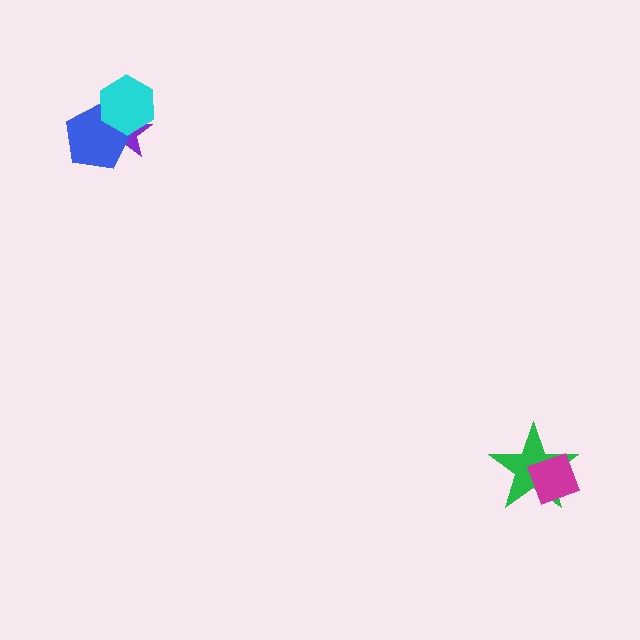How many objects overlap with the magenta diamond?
1 object overlaps with the magenta diamond.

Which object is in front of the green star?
The magenta diamond is in front of the green star.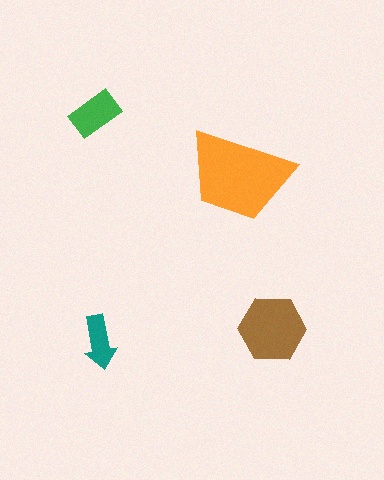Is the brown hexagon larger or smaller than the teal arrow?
Larger.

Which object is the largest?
The orange trapezoid.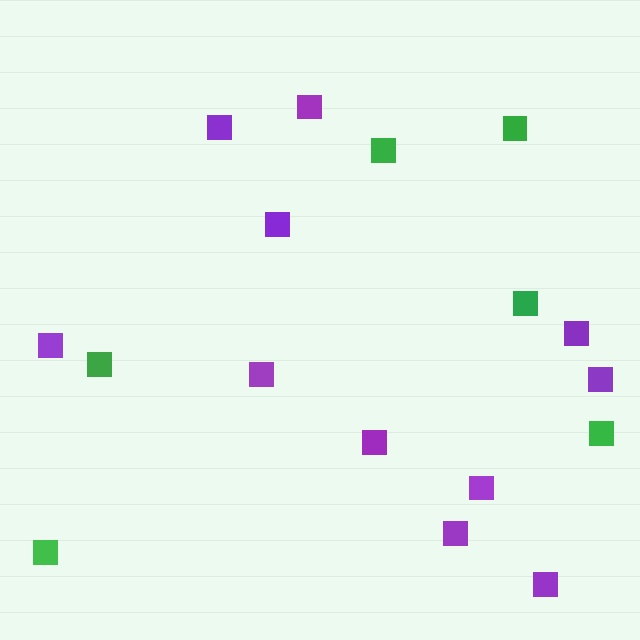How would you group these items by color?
There are 2 groups: one group of green squares (6) and one group of purple squares (11).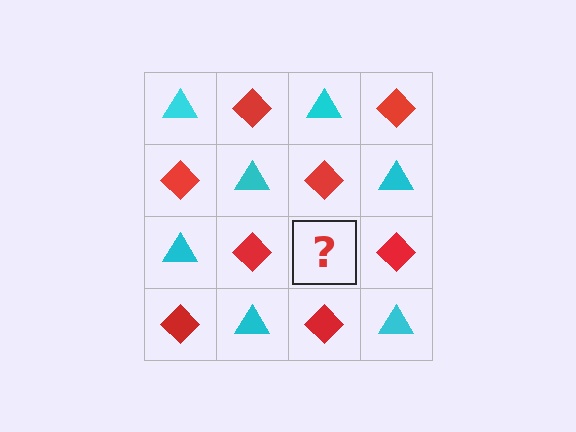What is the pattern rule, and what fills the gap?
The rule is that it alternates cyan triangle and red diamond in a checkerboard pattern. The gap should be filled with a cyan triangle.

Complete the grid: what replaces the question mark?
The question mark should be replaced with a cyan triangle.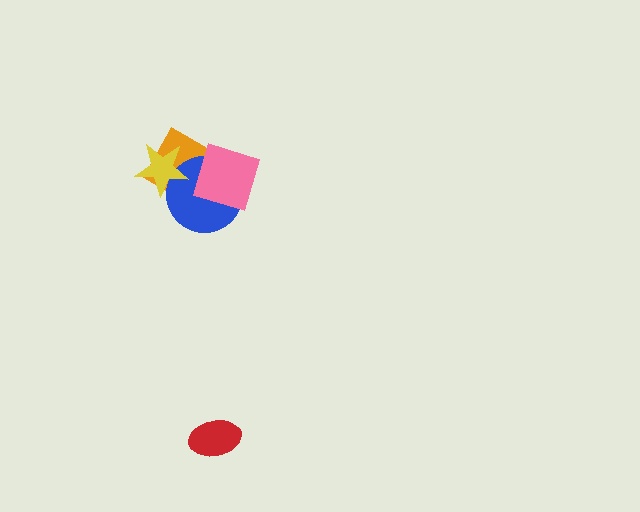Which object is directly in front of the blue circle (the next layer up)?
The yellow star is directly in front of the blue circle.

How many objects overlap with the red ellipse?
0 objects overlap with the red ellipse.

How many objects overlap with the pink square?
2 objects overlap with the pink square.